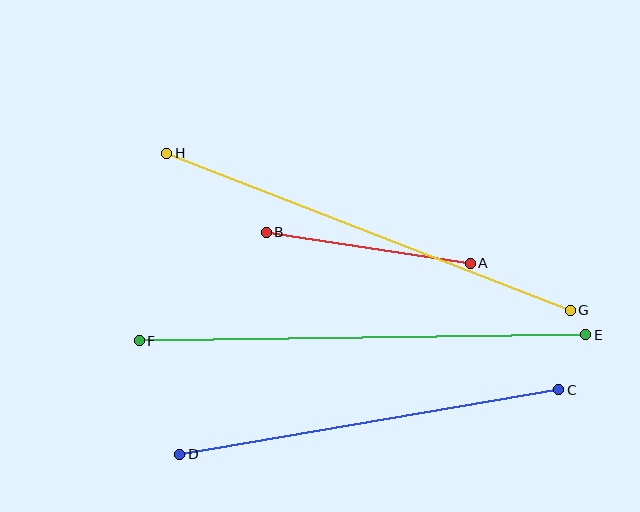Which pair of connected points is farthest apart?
Points E and F are farthest apart.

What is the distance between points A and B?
The distance is approximately 206 pixels.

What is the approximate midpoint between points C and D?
The midpoint is at approximately (369, 422) pixels.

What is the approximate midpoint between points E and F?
The midpoint is at approximately (362, 338) pixels.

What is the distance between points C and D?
The distance is approximately 385 pixels.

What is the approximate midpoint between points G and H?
The midpoint is at approximately (368, 232) pixels.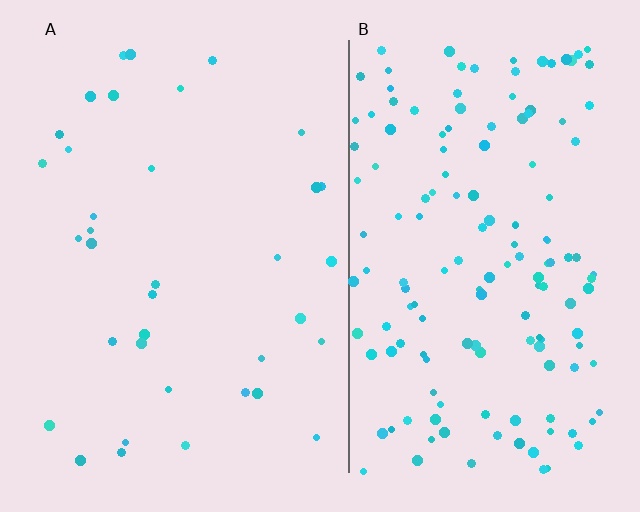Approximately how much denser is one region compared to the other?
Approximately 4.2× — region B over region A.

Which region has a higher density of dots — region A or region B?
B (the right).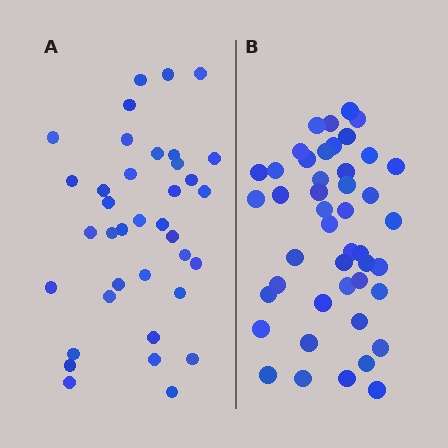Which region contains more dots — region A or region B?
Region B (the right region) has more dots.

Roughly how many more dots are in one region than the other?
Region B has roughly 8 or so more dots than region A.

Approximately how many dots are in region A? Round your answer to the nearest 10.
About 40 dots. (The exact count is 37, which rounds to 40.)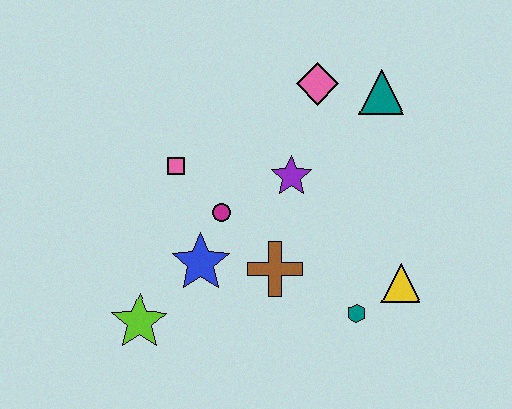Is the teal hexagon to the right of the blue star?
Yes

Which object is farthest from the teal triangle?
The lime star is farthest from the teal triangle.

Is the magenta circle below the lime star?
No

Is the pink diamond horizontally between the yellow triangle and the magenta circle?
Yes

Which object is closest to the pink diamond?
The teal triangle is closest to the pink diamond.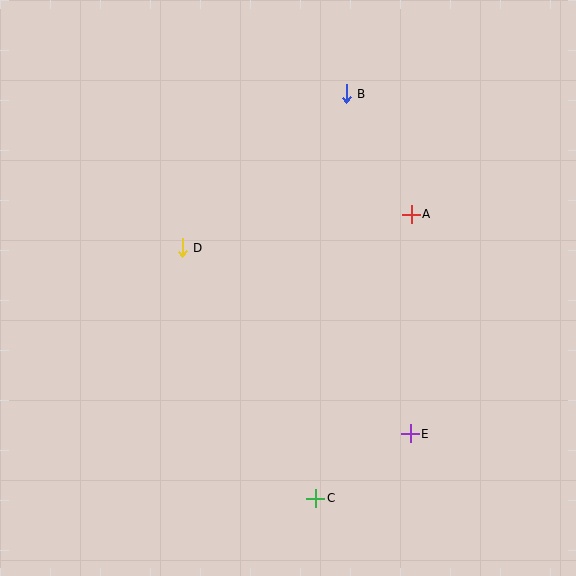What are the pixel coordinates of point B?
Point B is at (346, 94).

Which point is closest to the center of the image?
Point D at (182, 248) is closest to the center.